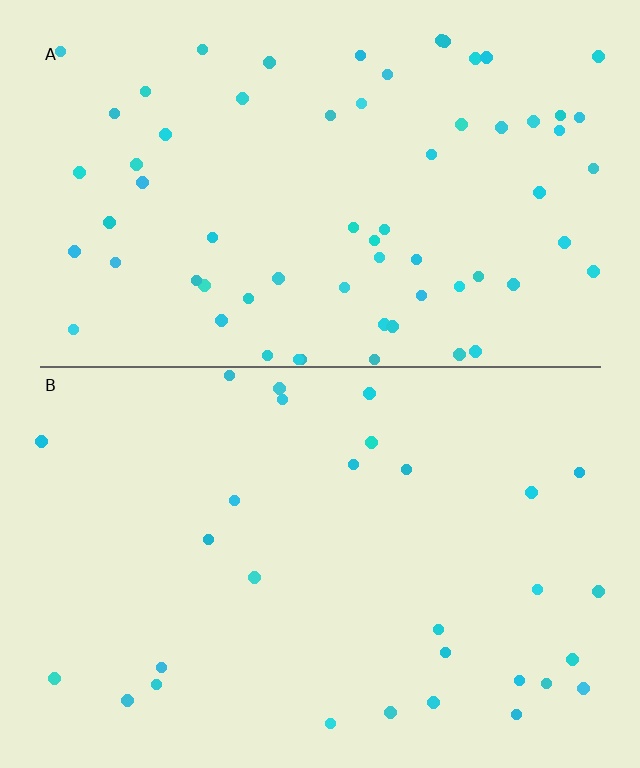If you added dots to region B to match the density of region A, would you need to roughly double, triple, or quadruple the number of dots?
Approximately double.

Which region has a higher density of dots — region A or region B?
A (the top).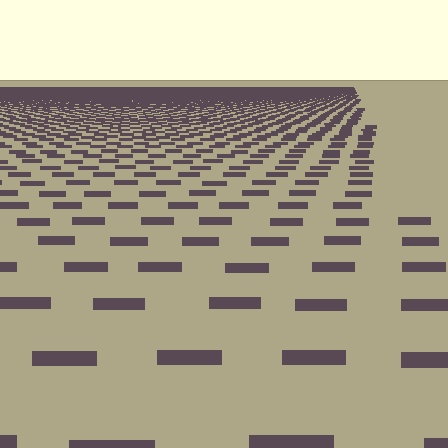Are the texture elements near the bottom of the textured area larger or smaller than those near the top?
Larger. Near the bottom, elements are closer to the viewer and appear at a bigger on-screen size.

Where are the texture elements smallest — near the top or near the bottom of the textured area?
Near the top.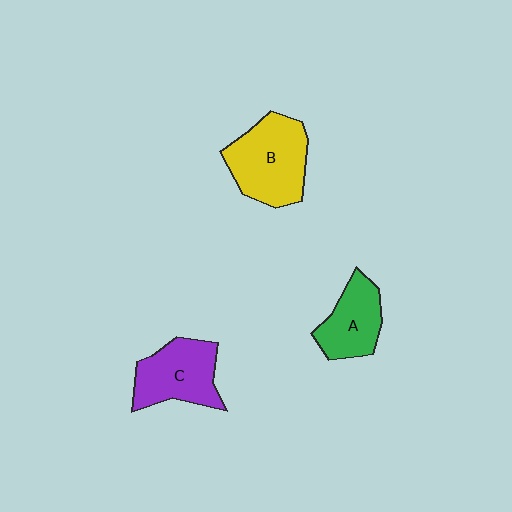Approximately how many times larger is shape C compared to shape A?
Approximately 1.2 times.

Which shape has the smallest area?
Shape A (green).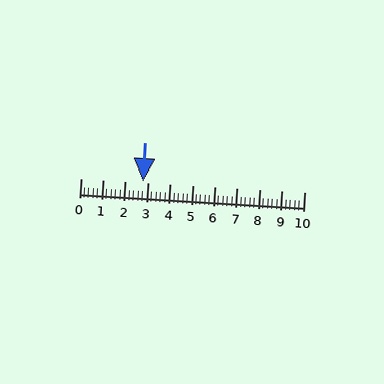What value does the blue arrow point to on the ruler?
The blue arrow points to approximately 2.8.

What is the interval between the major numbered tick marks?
The major tick marks are spaced 1 units apart.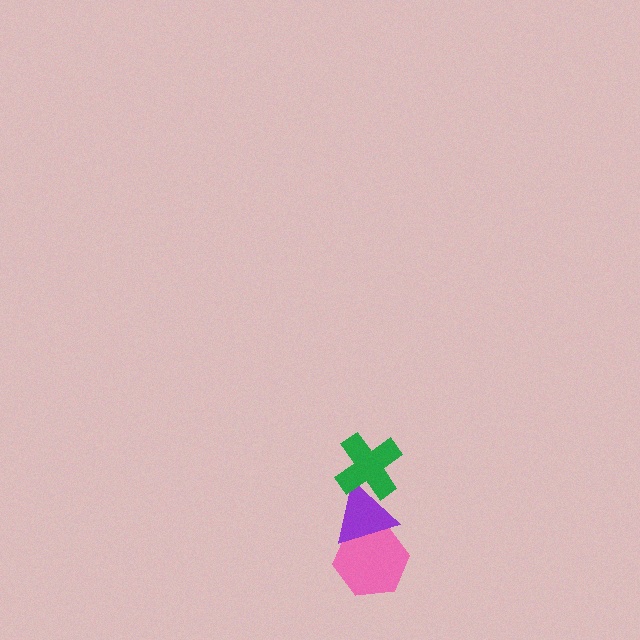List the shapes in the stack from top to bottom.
From top to bottom: the green cross, the purple triangle, the pink hexagon.